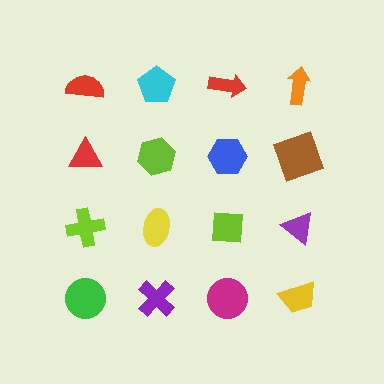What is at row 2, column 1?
A red triangle.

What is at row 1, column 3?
A red arrow.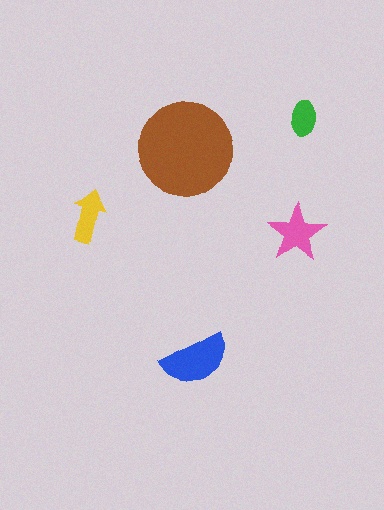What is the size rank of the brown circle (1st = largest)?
1st.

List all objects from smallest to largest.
The green ellipse, the yellow arrow, the pink star, the blue semicircle, the brown circle.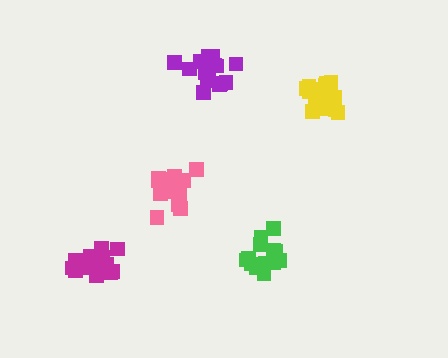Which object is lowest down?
The magenta cluster is bottommost.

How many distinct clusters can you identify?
There are 5 distinct clusters.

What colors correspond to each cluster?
The clusters are colored: magenta, green, pink, yellow, purple.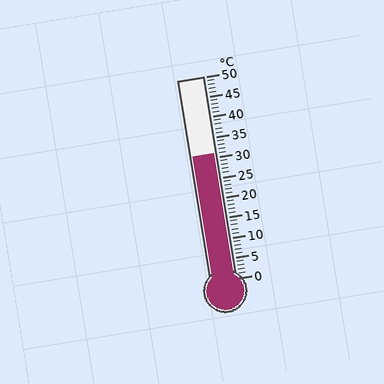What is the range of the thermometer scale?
The thermometer scale ranges from 0°C to 50°C.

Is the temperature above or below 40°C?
The temperature is below 40°C.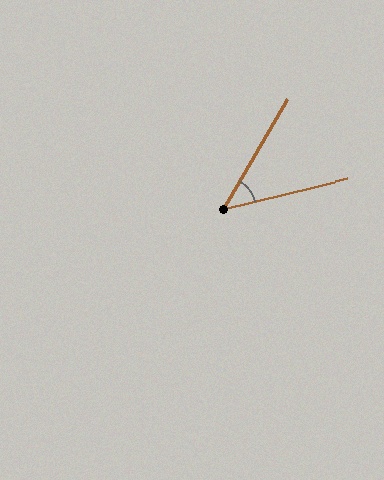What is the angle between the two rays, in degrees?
Approximately 46 degrees.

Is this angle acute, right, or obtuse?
It is acute.